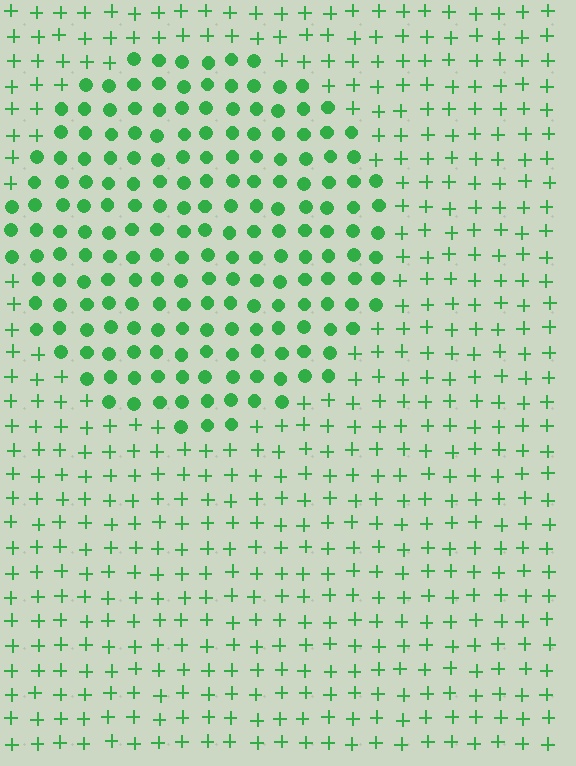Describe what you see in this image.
The image is filled with small green elements arranged in a uniform grid. A circle-shaped region contains circles, while the surrounding area contains plus signs. The boundary is defined purely by the change in element shape.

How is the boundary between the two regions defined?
The boundary is defined by a change in element shape: circles inside vs. plus signs outside. All elements share the same color and spacing.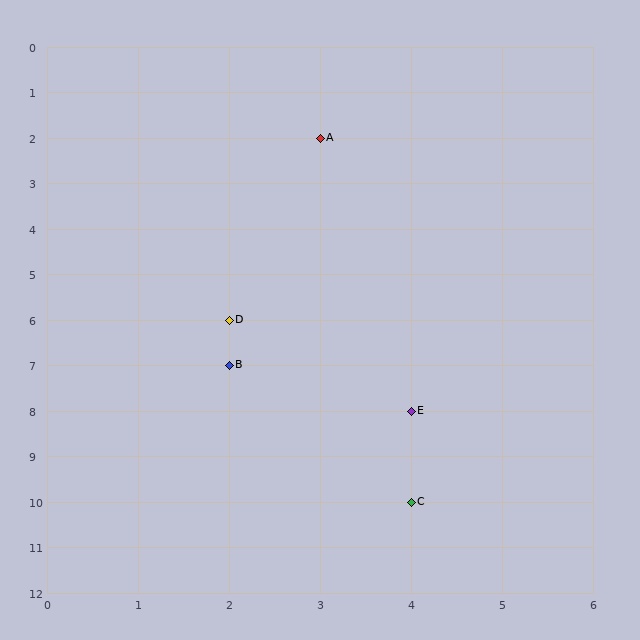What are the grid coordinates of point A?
Point A is at grid coordinates (3, 2).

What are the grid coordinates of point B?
Point B is at grid coordinates (2, 7).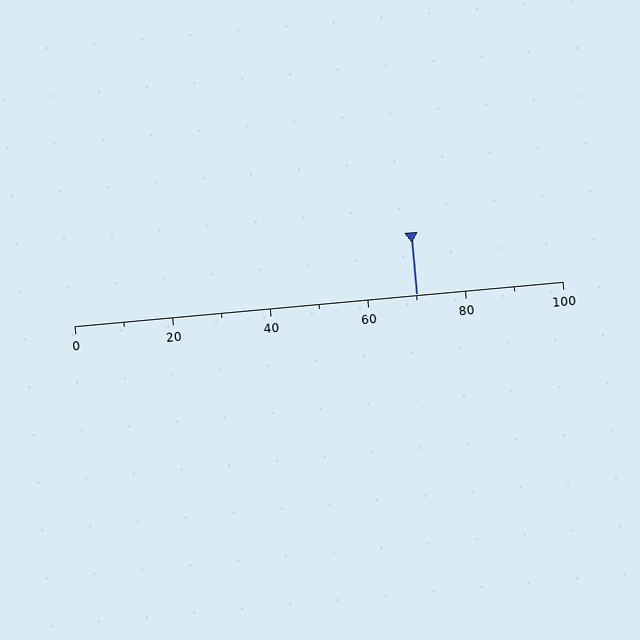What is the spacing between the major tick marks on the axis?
The major ticks are spaced 20 apart.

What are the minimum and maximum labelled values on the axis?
The axis runs from 0 to 100.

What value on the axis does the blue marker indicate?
The marker indicates approximately 70.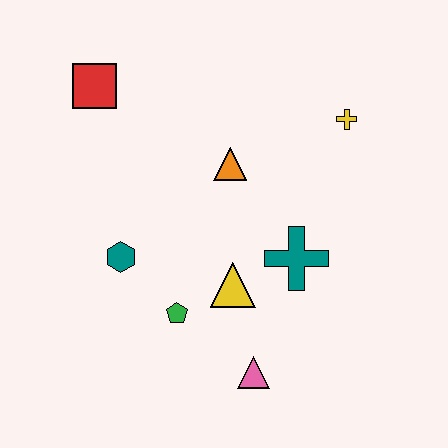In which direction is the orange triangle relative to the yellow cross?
The orange triangle is to the left of the yellow cross.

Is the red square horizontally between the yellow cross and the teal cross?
No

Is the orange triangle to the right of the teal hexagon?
Yes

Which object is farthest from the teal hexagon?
The yellow cross is farthest from the teal hexagon.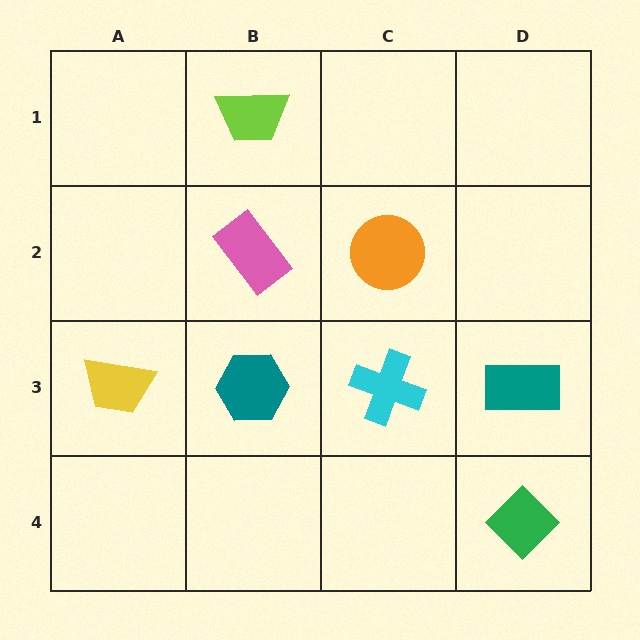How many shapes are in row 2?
2 shapes.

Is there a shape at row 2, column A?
No, that cell is empty.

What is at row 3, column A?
A yellow trapezoid.